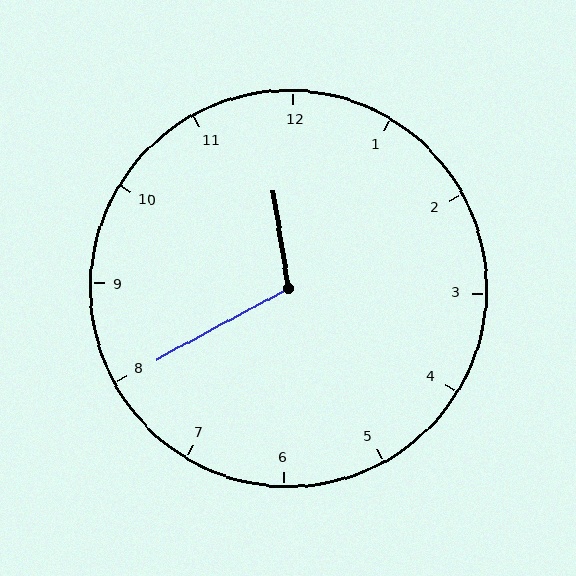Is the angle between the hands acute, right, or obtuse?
It is obtuse.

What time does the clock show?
11:40.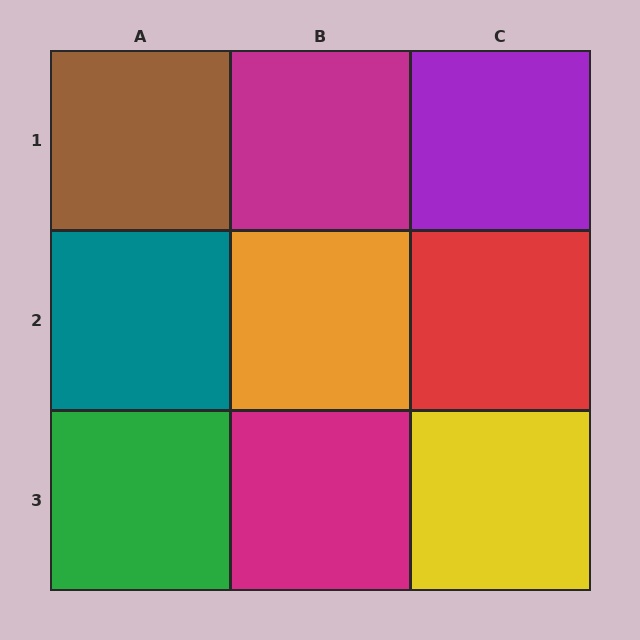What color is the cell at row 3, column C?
Yellow.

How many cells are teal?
1 cell is teal.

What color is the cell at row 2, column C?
Red.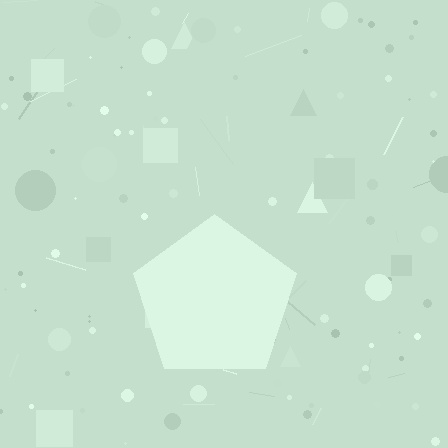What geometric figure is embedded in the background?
A pentagon is embedded in the background.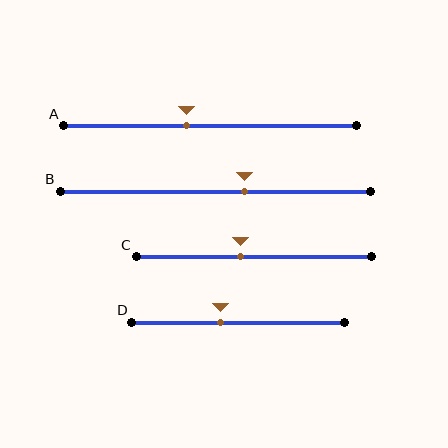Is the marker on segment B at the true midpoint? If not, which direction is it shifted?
No, the marker on segment B is shifted to the right by about 9% of the segment length.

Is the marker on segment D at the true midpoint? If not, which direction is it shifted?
No, the marker on segment D is shifted to the left by about 9% of the segment length.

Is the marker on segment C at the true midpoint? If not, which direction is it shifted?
No, the marker on segment C is shifted to the left by about 5% of the segment length.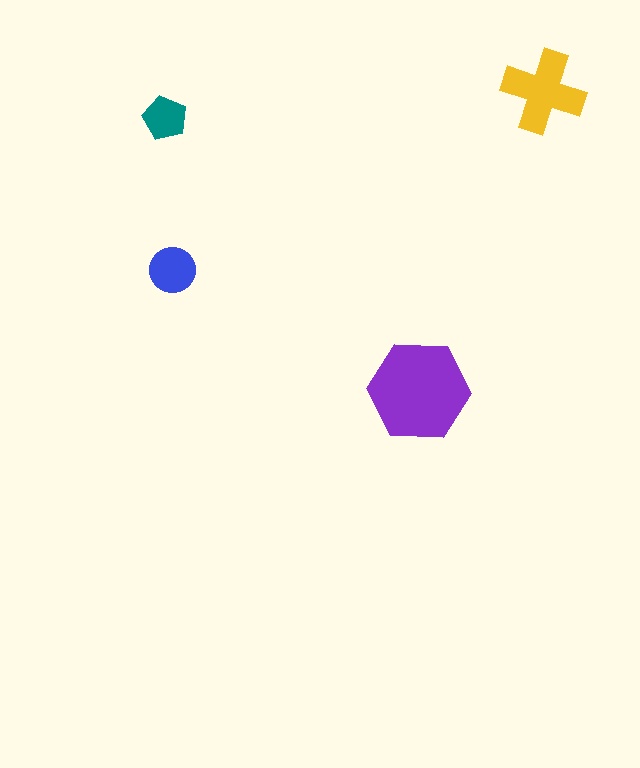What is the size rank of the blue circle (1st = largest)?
3rd.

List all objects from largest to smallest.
The purple hexagon, the yellow cross, the blue circle, the teal pentagon.